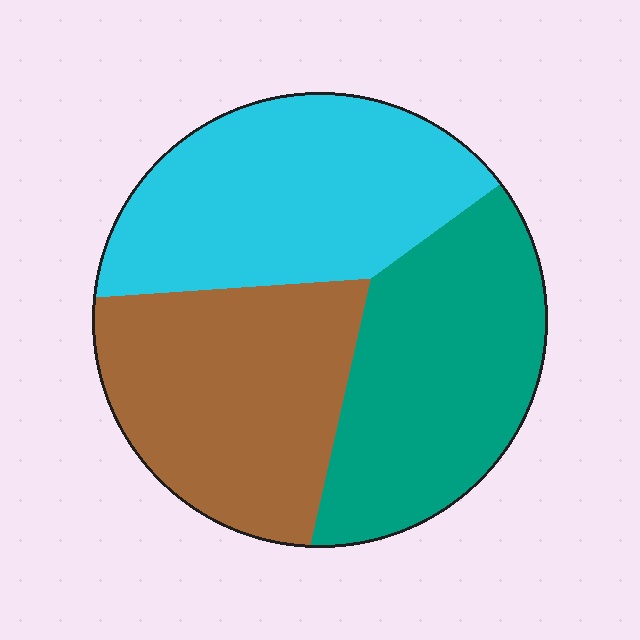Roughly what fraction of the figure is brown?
Brown covers 33% of the figure.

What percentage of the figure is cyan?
Cyan takes up between a quarter and a half of the figure.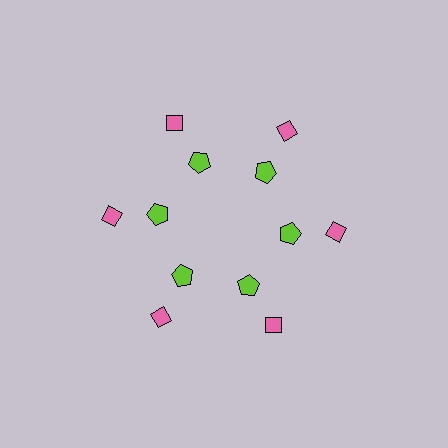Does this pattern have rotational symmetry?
Yes, this pattern has 6-fold rotational symmetry. It looks the same after rotating 60 degrees around the center.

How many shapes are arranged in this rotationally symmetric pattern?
There are 12 shapes, arranged in 6 groups of 2.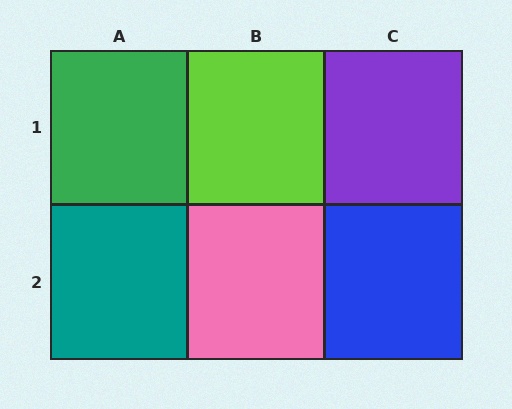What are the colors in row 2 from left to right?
Teal, pink, blue.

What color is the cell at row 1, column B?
Lime.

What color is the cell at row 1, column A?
Green.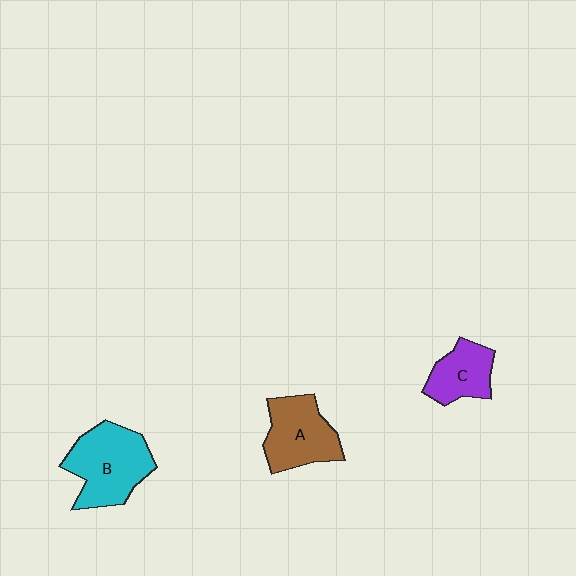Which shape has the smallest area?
Shape C (purple).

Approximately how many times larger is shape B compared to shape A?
Approximately 1.2 times.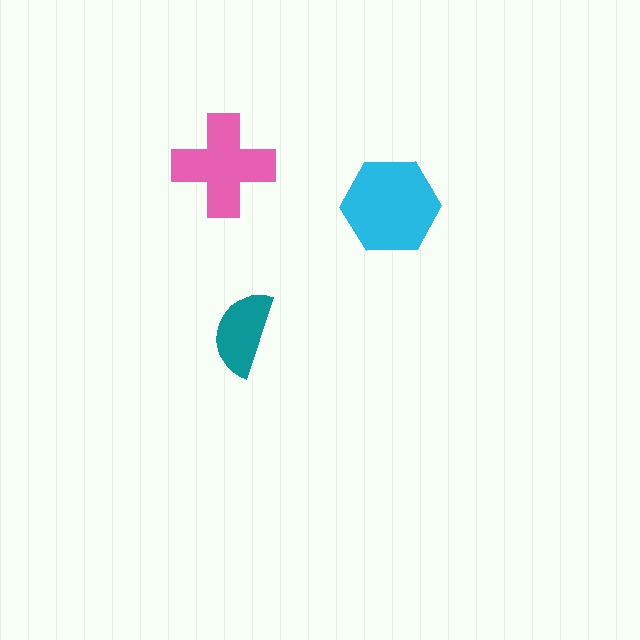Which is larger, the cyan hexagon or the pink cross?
The cyan hexagon.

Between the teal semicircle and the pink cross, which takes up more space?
The pink cross.